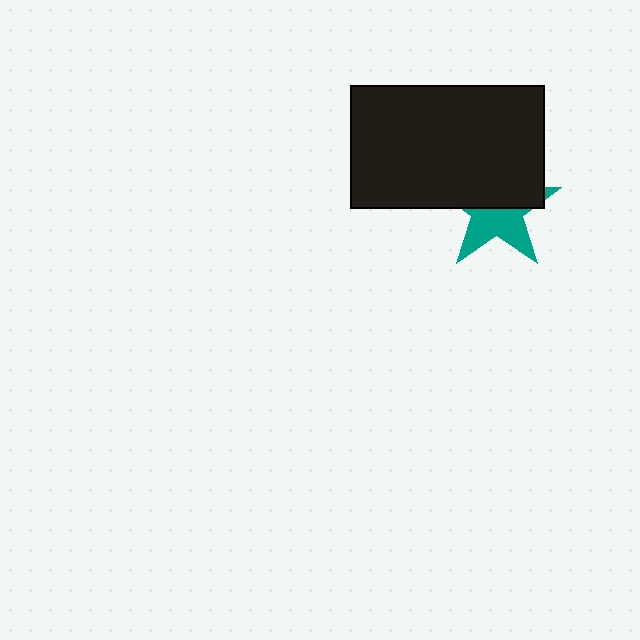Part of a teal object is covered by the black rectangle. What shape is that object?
It is a star.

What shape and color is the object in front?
The object in front is a black rectangle.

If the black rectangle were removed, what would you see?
You would see the complete teal star.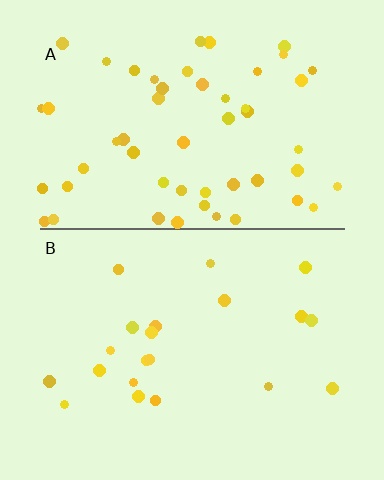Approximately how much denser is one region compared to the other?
Approximately 2.5× — region A over region B.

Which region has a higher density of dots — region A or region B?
A (the top).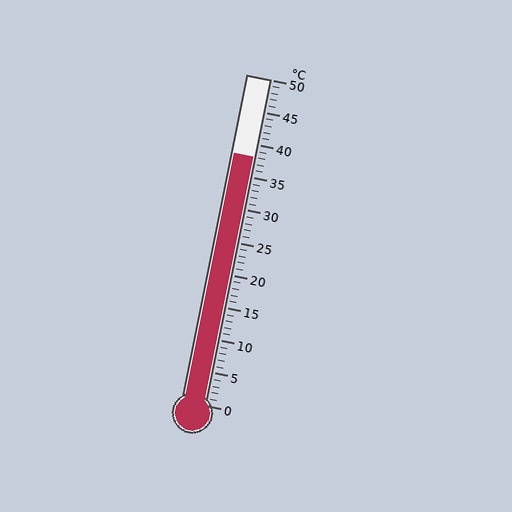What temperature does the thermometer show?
The thermometer shows approximately 38°C.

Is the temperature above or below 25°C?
The temperature is above 25°C.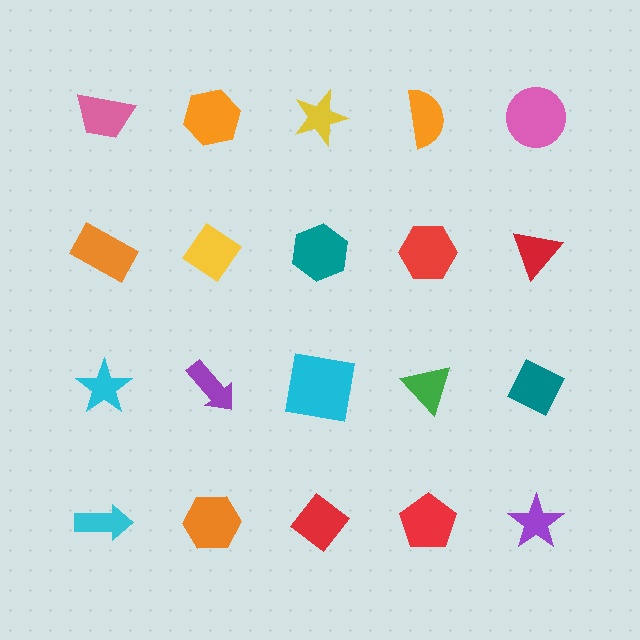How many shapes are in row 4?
5 shapes.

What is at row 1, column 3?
A yellow star.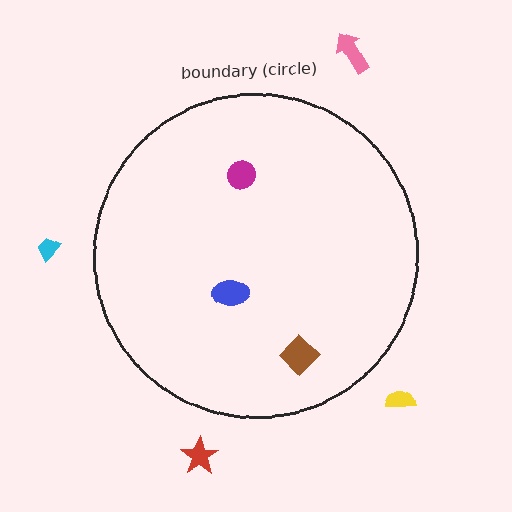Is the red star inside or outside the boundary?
Outside.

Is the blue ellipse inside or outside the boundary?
Inside.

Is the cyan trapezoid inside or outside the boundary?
Outside.